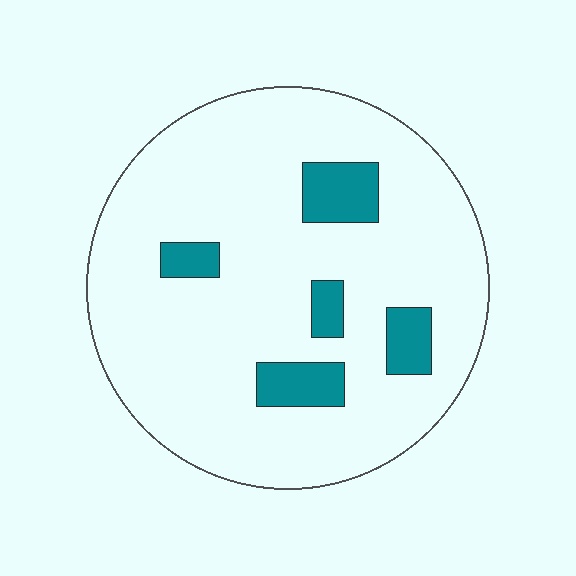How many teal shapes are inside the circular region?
5.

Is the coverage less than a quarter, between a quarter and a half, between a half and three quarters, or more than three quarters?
Less than a quarter.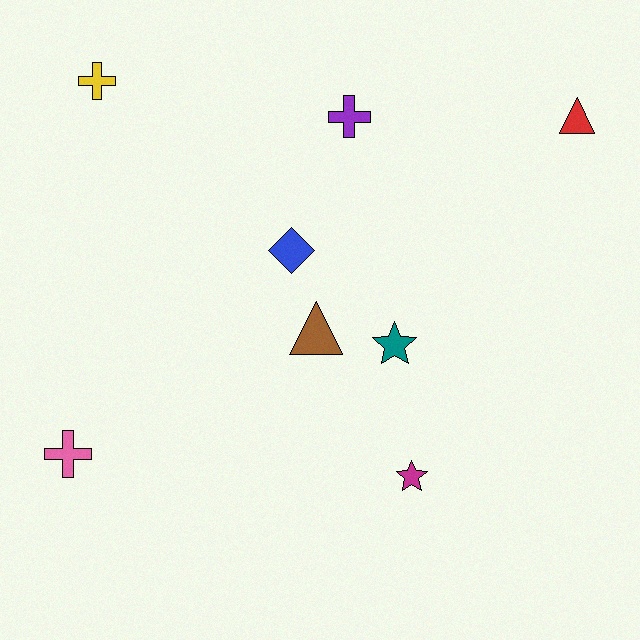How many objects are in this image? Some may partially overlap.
There are 8 objects.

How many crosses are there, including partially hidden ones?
There are 3 crosses.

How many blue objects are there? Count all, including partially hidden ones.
There is 1 blue object.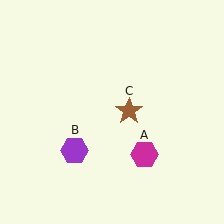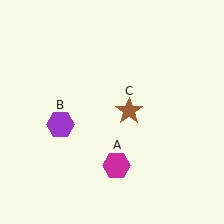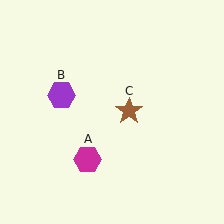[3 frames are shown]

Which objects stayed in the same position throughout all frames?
Brown star (object C) remained stationary.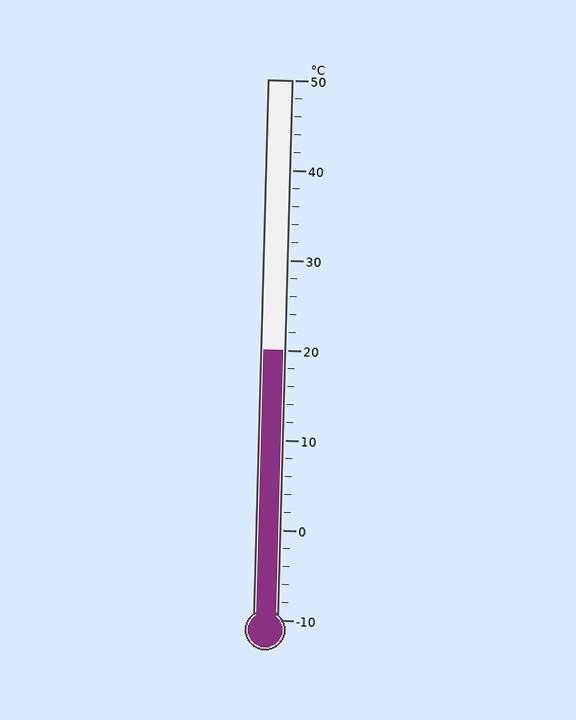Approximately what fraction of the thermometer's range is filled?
The thermometer is filled to approximately 50% of its range.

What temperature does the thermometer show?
The thermometer shows approximately 20°C.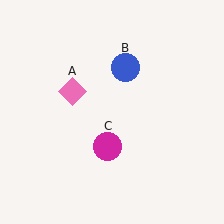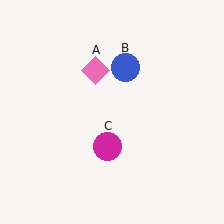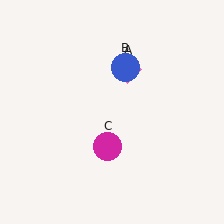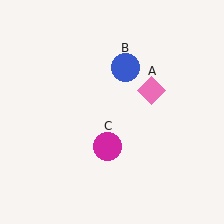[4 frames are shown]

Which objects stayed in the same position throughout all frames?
Blue circle (object B) and magenta circle (object C) remained stationary.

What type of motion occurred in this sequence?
The pink diamond (object A) rotated clockwise around the center of the scene.